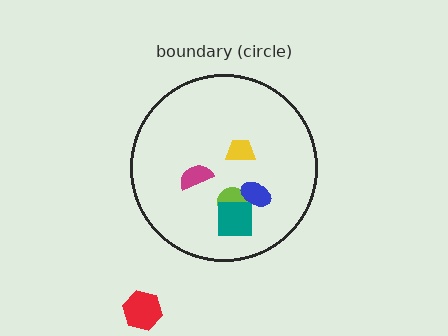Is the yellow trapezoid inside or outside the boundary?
Inside.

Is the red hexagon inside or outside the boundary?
Outside.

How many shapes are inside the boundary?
5 inside, 1 outside.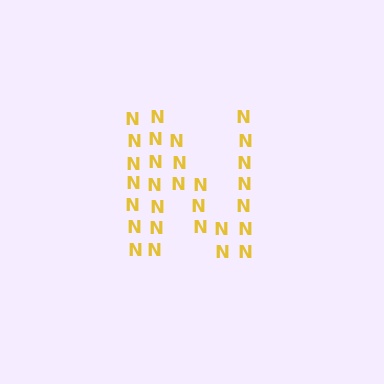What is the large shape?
The large shape is the letter N.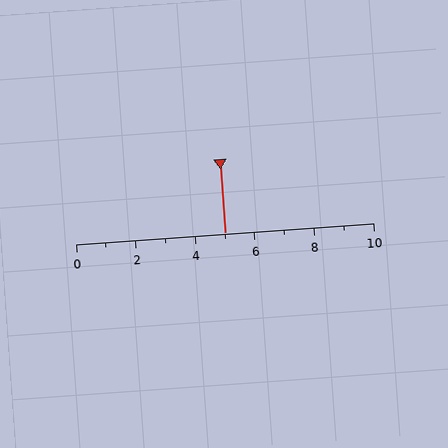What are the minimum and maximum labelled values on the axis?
The axis runs from 0 to 10.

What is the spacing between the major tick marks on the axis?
The major ticks are spaced 2 apart.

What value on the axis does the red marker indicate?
The marker indicates approximately 5.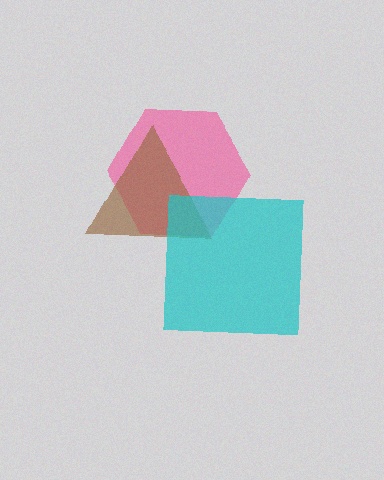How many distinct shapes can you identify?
There are 3 distinct shapes: a pink hexagon, a brown triangle, a cyan square.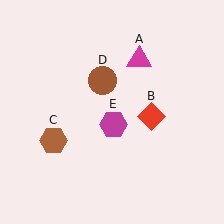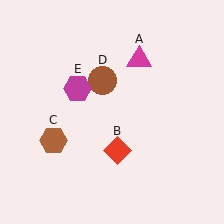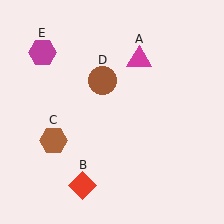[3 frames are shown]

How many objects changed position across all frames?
2 objects changed position: red diamond (object B), magenta hexagon (object E).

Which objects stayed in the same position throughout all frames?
Magenta triangle (object A) and brown hexagon (object C) and brown circle (object D) remained stationary.